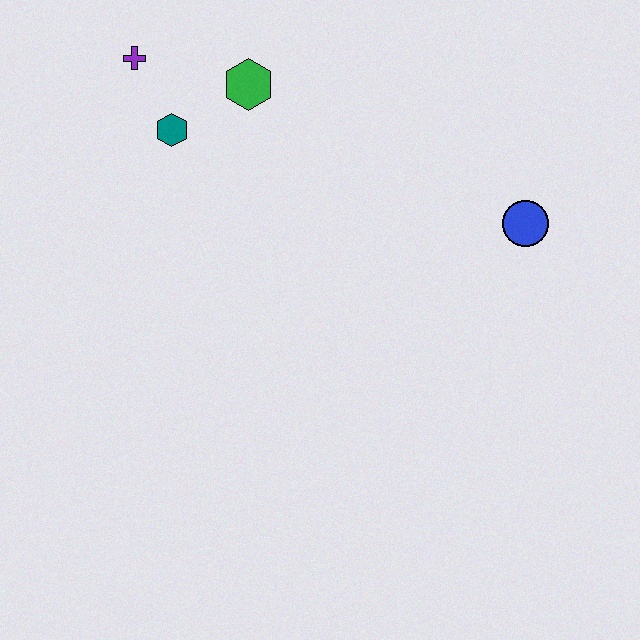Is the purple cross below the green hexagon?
No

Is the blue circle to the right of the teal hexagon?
Yes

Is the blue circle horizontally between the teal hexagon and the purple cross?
No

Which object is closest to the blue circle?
The green hexagon is closest to the blue circle.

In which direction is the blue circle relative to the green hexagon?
The blue circle is to the right of the green hexagon.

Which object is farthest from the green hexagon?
The blue circle is farthest from the green hexagon.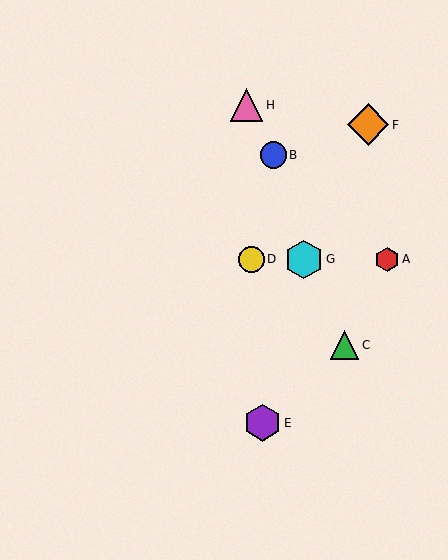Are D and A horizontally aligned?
Yes, both are at y≈259.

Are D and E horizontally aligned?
No, D is at y≈259 and E is at y≈423.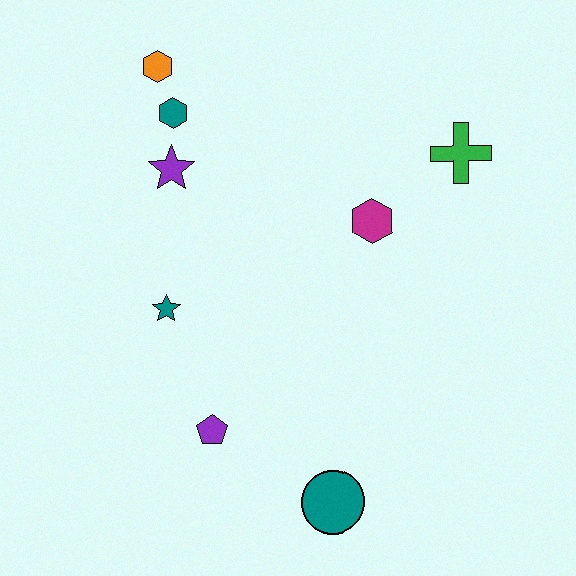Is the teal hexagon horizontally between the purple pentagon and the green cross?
No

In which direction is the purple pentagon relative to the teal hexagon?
The purple pentagon is below the teal hexagon.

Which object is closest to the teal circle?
The purple pentagon is closest to the teal circle.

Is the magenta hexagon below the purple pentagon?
No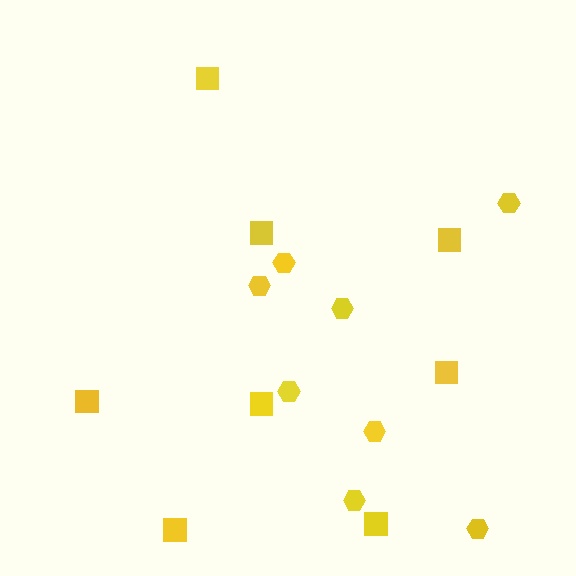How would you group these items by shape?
There are 2 groups: one group of hexagons (8) and one group of squares (8).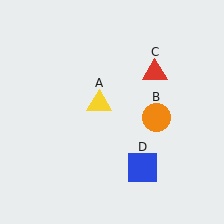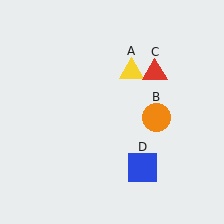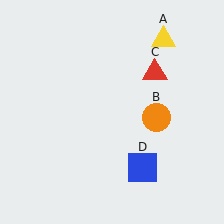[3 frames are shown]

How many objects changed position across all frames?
1 object changed position: yellow triangle (object A).